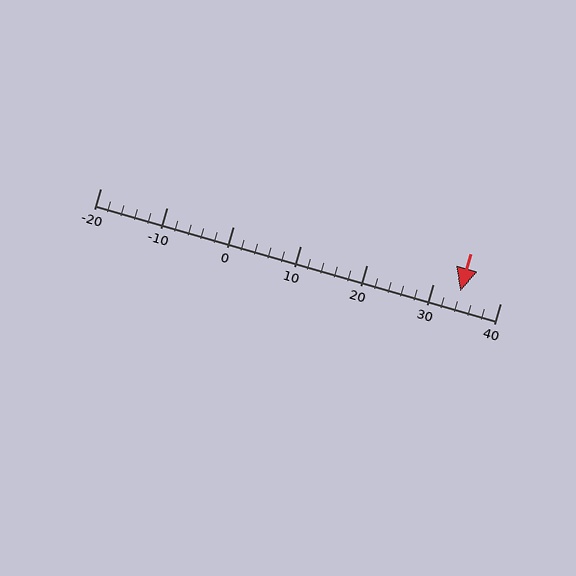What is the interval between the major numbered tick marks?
The major tick marks are spaced 10 units apart.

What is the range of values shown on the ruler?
The ruler shows values from -20 to 40.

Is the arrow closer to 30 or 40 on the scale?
The arrow is closer to 30.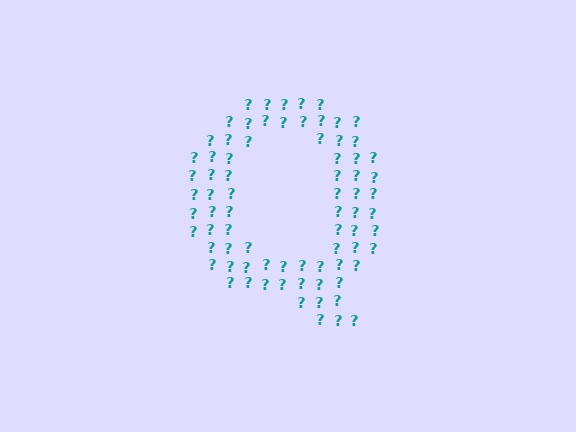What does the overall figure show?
The overall figure shows the letter Q.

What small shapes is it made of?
It is made of small question marks.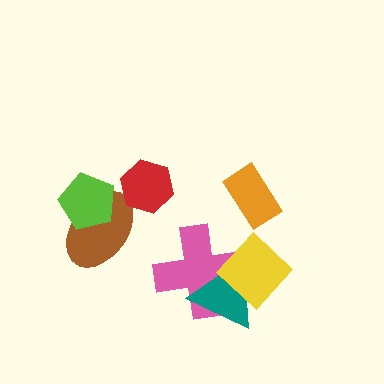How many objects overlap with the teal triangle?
2 objects overlap with the teal triangle.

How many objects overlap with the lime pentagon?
1 object overlaps with the lime pentagon.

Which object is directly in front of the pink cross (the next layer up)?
The teal triangle is directly in front of the pink cross.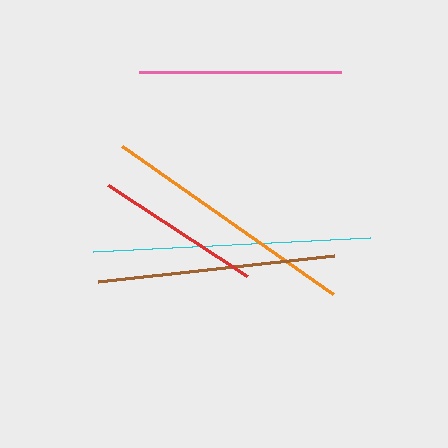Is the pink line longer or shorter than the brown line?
The brown line is longer than the pink line.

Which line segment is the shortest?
The red line is the shortest at approximately 166 pixels.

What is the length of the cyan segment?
The cyan segment is approximately 278 pixels long.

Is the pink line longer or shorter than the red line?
The pink line is longer than the red line.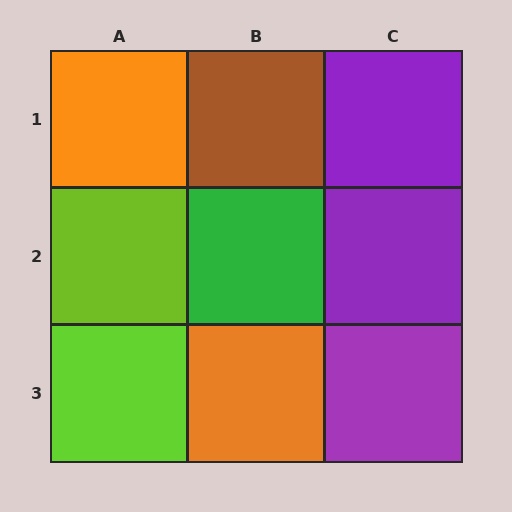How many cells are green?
1 cell is green.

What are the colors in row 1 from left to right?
Orange, brown, purple.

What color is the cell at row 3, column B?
Orange.